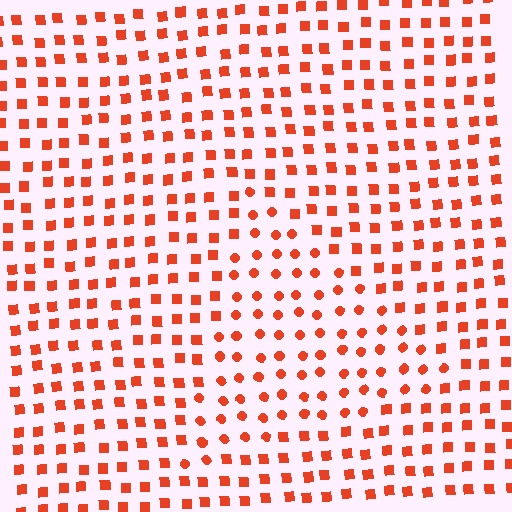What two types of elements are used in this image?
The image uses circles inside the triangle region and squares outside it.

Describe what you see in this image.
The image is filled with small red elements arranged in a uniform grid. A triangle-shaped region contains circles, while the surrounding area contains squares. The boundary is defined purely by the change in element shape.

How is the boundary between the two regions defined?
The boundary is defined by a change in element shape: circles inside vs. squares outside. All elements share the same color and spacing.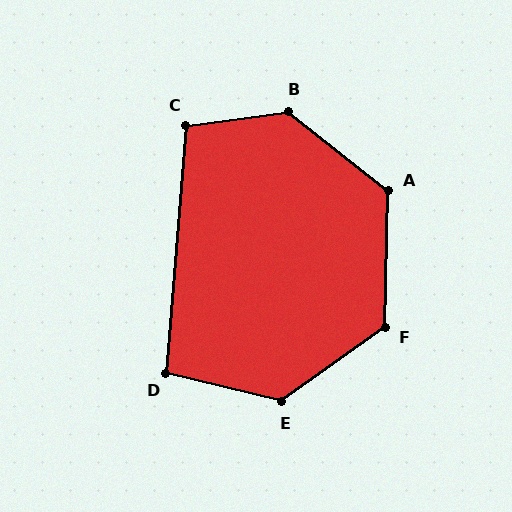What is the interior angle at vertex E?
Approximately 131 degrees (obtuse).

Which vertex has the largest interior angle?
B, at approximately 134 degrees.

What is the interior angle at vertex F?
Approximately 127 degrees (obtuse).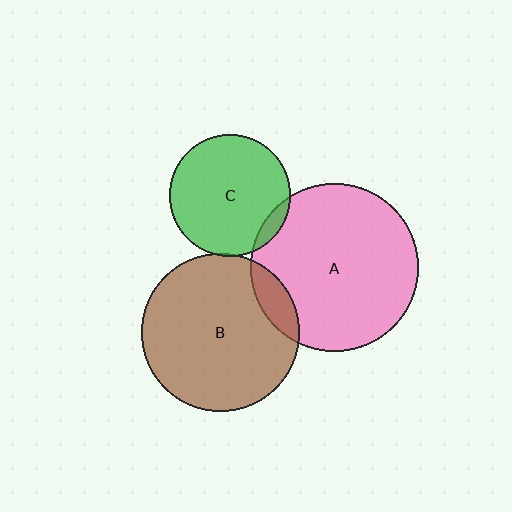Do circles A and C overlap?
Yes.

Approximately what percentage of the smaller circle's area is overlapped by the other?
Approximately 5%.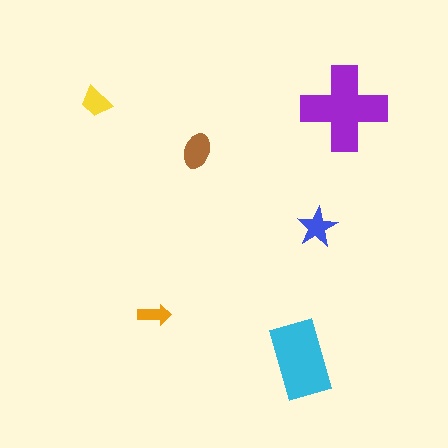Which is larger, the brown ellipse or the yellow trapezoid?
The brown ellipse.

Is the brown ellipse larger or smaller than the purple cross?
Smaller.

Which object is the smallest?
The orange arrow.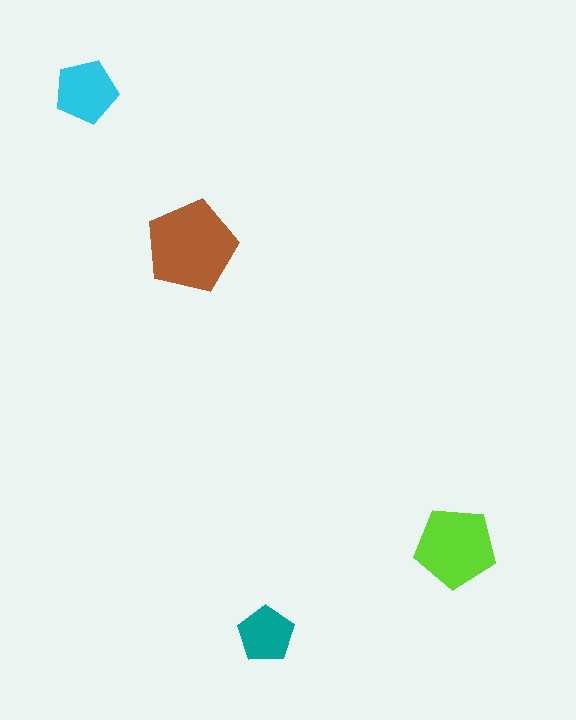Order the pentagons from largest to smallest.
the brown one, the lime one, the cyan one, the teal one.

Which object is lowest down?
The teal pentagon is bottommost.